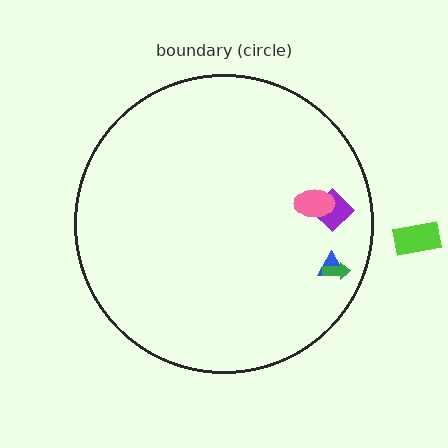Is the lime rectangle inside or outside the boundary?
Outside.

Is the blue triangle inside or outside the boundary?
Inside.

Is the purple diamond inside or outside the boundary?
Inside.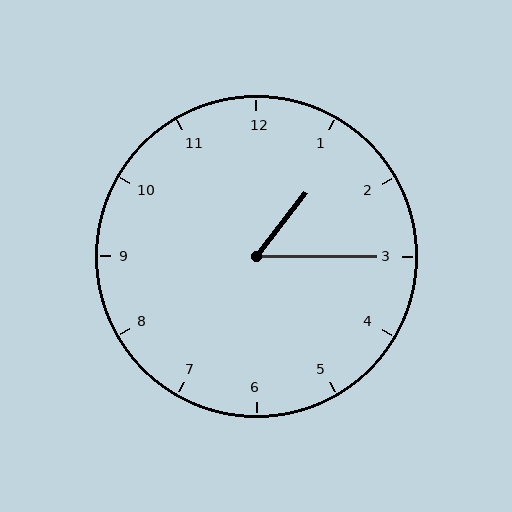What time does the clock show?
1:15.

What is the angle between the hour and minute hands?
Approximately 52 degrees.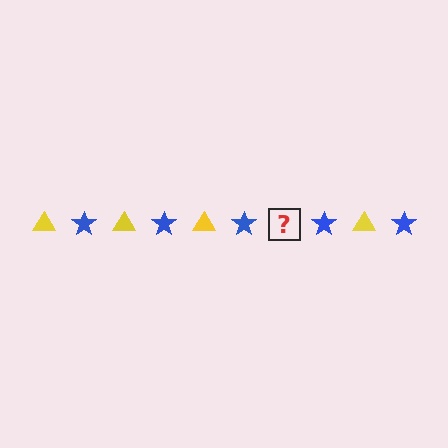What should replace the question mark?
The question mark should be replaced with a yellow triangle.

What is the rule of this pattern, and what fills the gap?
The rule is that the pattern alternates between yellow triangle and blue star. The gap should be filled with a yellow triangle.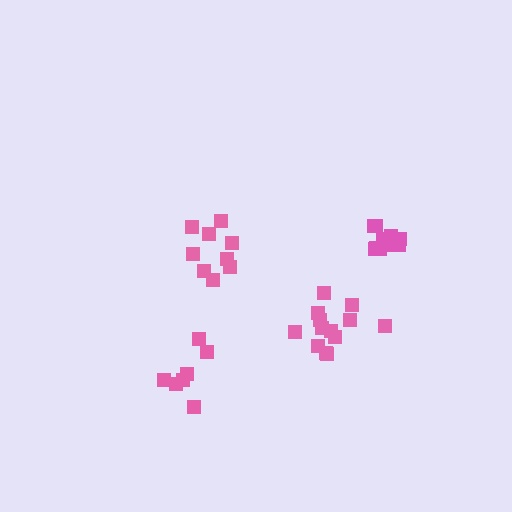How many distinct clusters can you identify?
There are 4 distinct clusters.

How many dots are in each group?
Group 1: 7 dots, Group 2: 10 dots, Group 3: 13 dots, Group 4: 9 dots (39 total).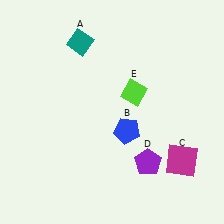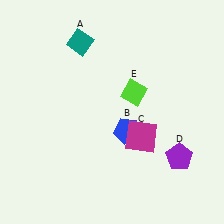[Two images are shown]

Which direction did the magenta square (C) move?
The magenta square (C) moved left.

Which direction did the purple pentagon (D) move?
The purple pentagon (D) moved right.